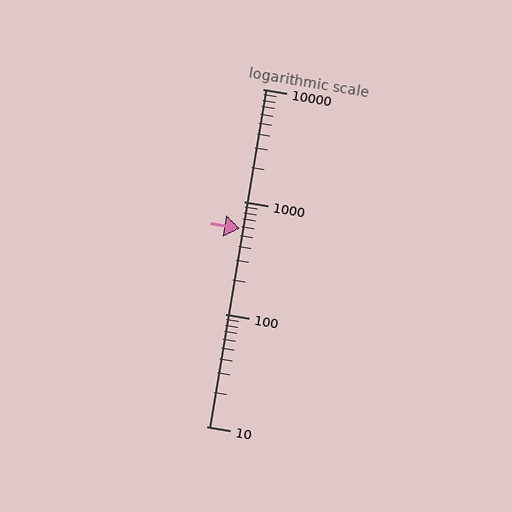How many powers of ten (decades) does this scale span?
The scale spans 3 decades, from 10 to 10000.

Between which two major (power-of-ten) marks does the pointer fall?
The pointer is between 100 and 1000.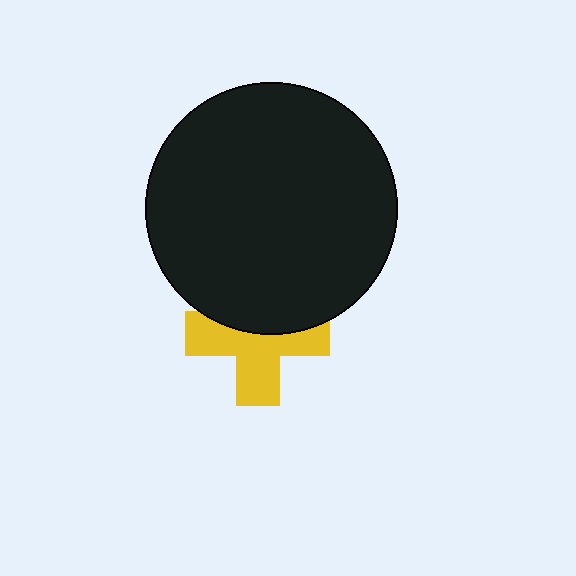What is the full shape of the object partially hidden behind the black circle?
The partially hidden object is a yellow cross.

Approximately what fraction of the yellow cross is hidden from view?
Roughly 42% of the yellow cross is hidden behind the black circle.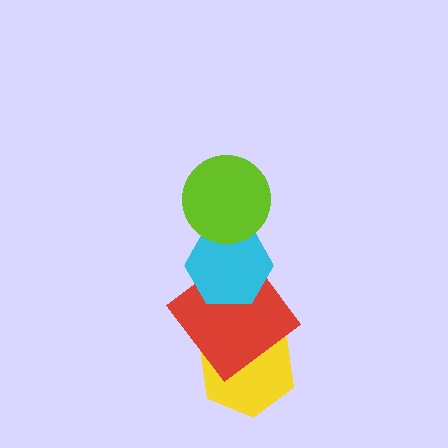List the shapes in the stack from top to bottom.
From top to bottom: the lime circle, the cyan hexagon, the red diamond, the yellow hexagon.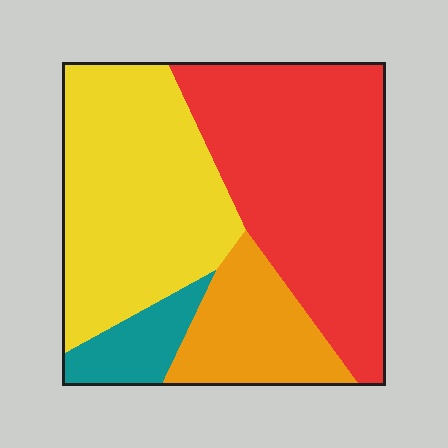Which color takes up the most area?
Red, at roughly 40%.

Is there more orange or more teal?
Orange.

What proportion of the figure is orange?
Orange covers around 15% of the figure.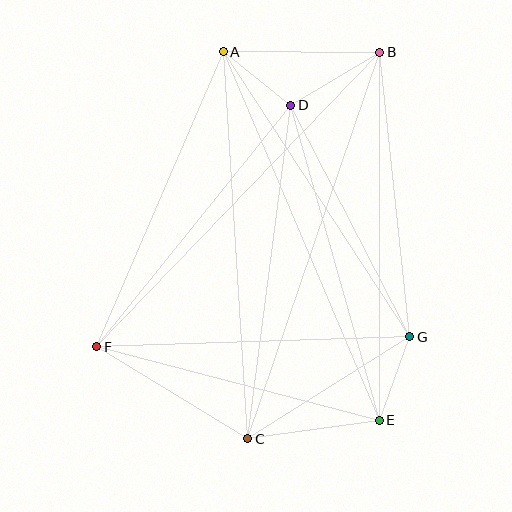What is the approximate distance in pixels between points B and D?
The distance between B and D is approximately 103 pixels.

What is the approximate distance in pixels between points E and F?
The distance between E and F is approximately 292 pixels.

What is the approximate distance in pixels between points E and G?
The distance between E and G is approximately 89 pixels.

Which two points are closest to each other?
Points A and D are closest to each other.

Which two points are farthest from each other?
Points B and F are farthest from each other.